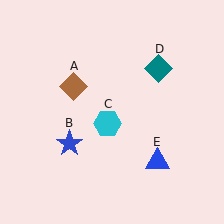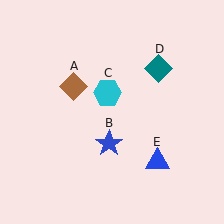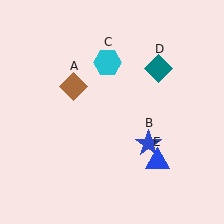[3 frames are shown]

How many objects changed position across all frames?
2 objects changed position: blue star (object B), cyan hexagon (object C).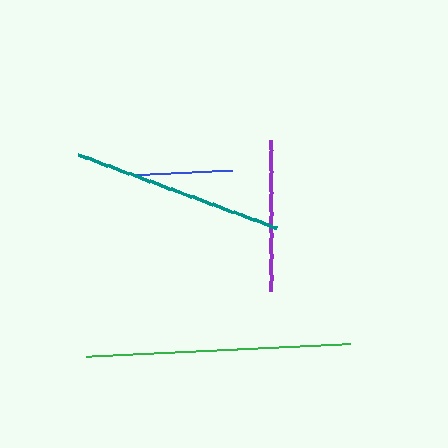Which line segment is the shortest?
The blue line is the shortest at approximately 100 pixels.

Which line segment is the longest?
The green line is the longest at approximately 263 pixels.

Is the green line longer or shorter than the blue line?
The green line is longer than the blue line.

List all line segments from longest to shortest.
From longest to shortest: green, teal, purple, blue.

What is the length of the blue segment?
The blue segment is approximately 100 pixels long.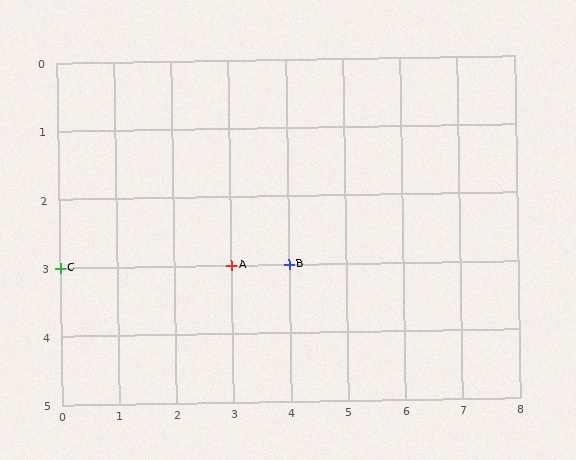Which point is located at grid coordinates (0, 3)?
Point C is at (0, 3).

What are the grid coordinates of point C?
Point C is at grid coordinates (0, 3).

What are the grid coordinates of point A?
Point A is at grid coordinates (3, 3).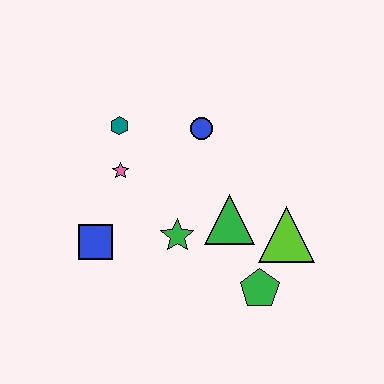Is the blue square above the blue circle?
No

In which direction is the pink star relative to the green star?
The pink star is above the green star.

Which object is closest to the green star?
The green triangle is closest to the green star.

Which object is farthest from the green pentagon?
The teal hexagon is farthest from the green pentagon.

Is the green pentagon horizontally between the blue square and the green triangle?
No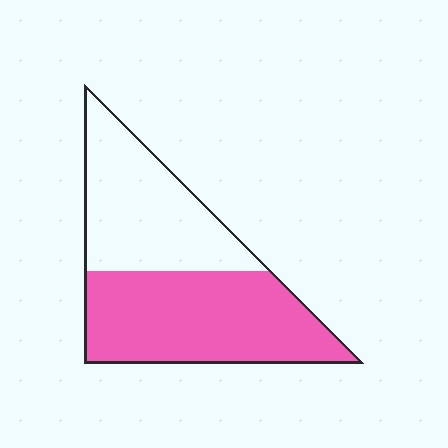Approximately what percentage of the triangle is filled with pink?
Approximately 55%.